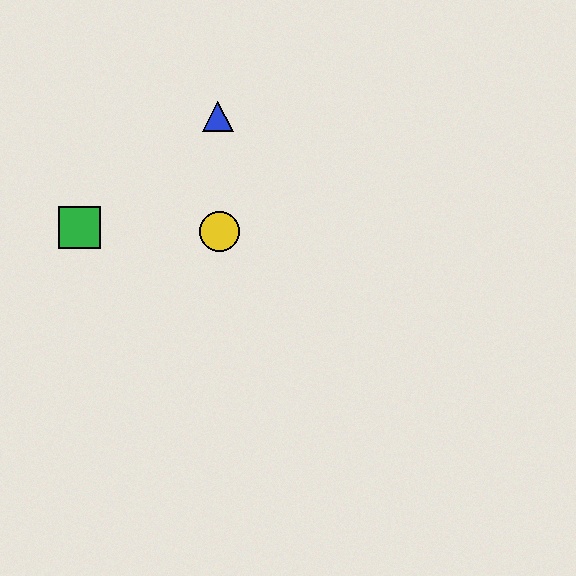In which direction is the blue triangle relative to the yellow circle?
The blue triangle is above the yellow circle.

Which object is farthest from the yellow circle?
The green square is farthest from the yellow circle.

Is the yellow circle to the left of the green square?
No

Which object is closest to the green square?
The yellow circle is closest to the green square.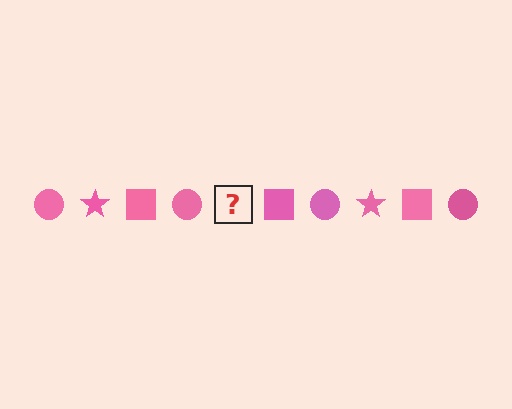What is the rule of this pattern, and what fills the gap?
The rule is that the pattern cycles through circle, star, square shapes in pink. The gap should be filled with a pink star.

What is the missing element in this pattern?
The missing element is a pink star.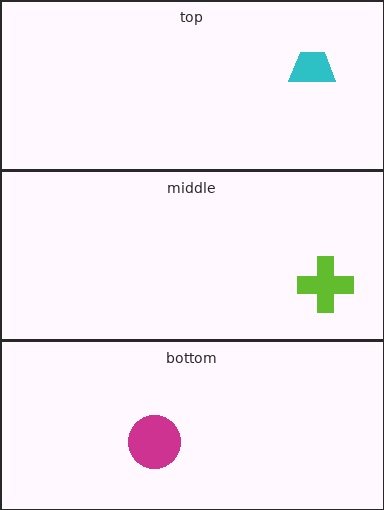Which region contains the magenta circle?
The bottom region.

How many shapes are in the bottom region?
1.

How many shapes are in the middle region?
1.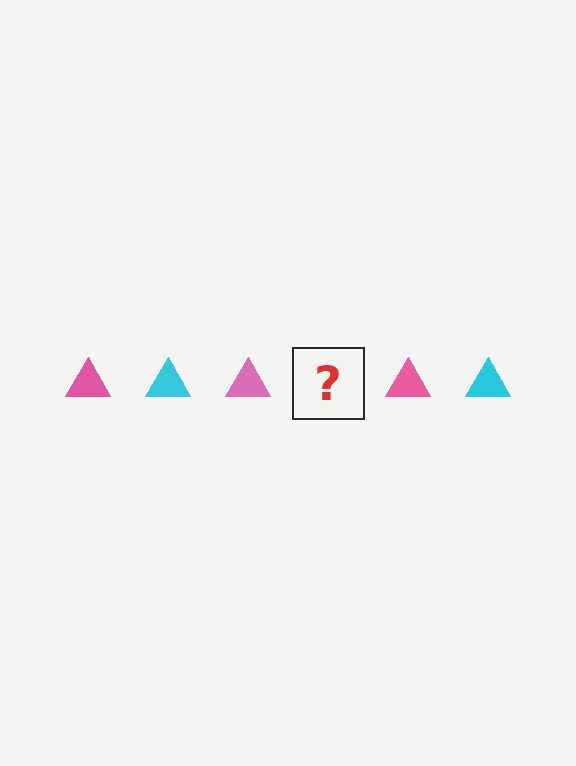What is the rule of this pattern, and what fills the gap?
The rule is that the pattern cycles through pink, cyan triangles. The gap should be filled with a cyan triangle.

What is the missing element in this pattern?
The missing element is a cyan triangle.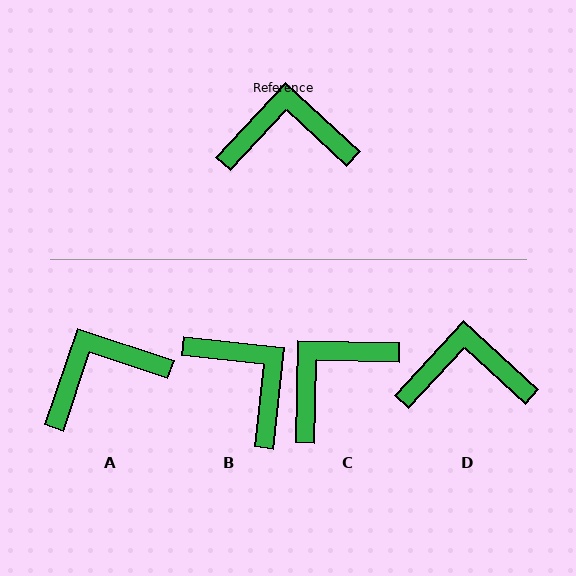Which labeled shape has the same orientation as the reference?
D.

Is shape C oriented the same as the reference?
No, it is off by about 42 degrees.